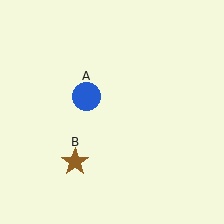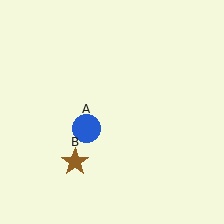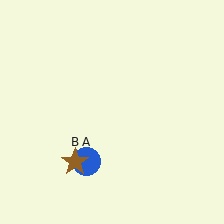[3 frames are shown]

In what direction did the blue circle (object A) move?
The blue circle (object A) moved down.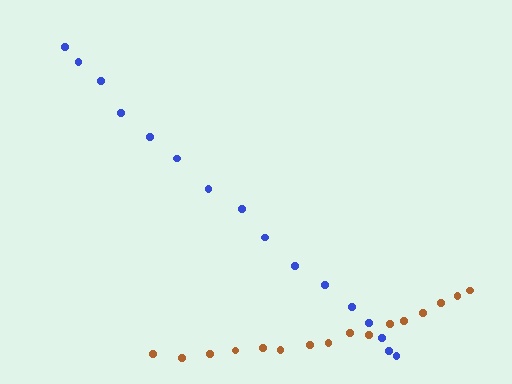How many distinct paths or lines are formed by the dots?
There are 2 distinct paths.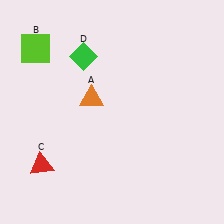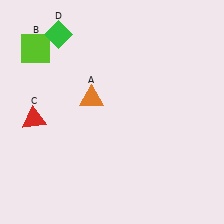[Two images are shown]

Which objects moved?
The objects that moved are: the red triangle (C), the green diamond (D).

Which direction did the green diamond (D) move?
The green diamond (D) moved left.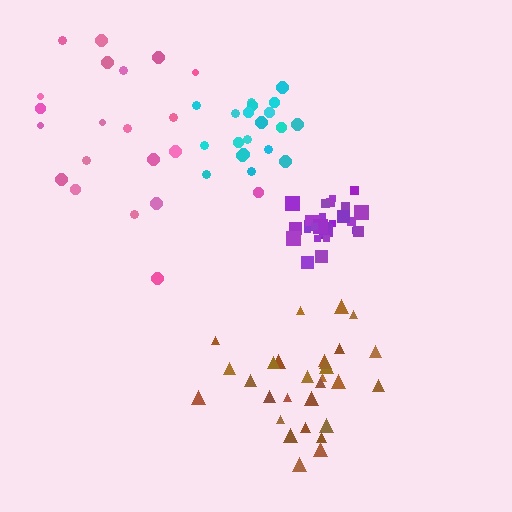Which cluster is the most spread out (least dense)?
Pink.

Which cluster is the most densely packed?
Purple.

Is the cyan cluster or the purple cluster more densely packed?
Purple.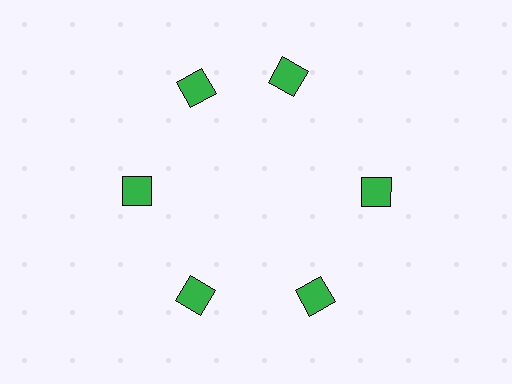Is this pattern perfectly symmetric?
No. The 6 green squares are arranged in a ring, but one element near the 1 o'clock position is rotated out of alignment along the ring, breaking the 6-fold rotational symmetry.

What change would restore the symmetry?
The symmetry would be restored by rotating it back into even spacing with its neighbors so that all 6 squares sit at equal angles and equal distance from the center.